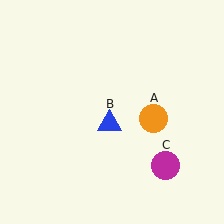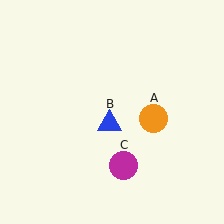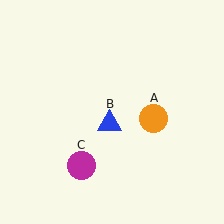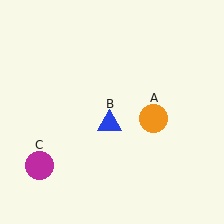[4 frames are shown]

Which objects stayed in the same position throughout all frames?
Orange circle (object A) and blue triangle (object B) remained stationary.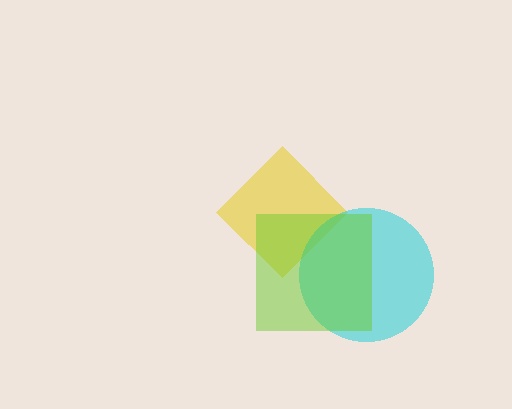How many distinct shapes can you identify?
There are 3 distinct shapes: a yellow diamond, a cyan circle, a lime square.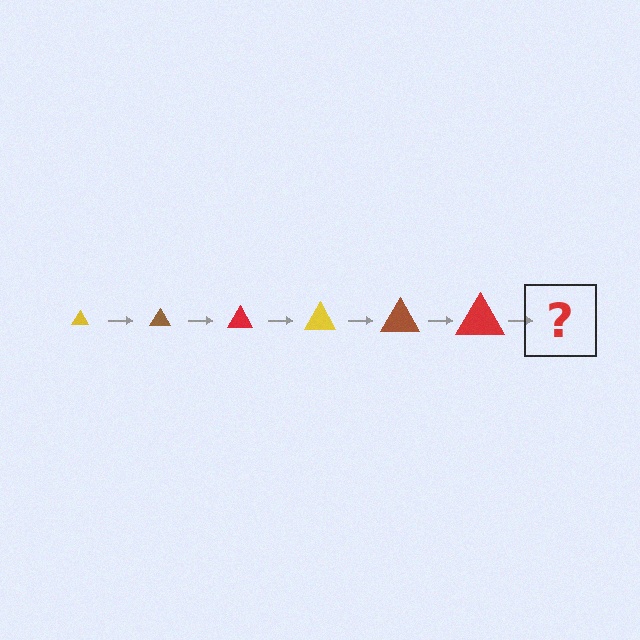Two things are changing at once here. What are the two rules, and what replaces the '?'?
The two rules are that the triangle grows larger each step and the color cycles through yellow, brown, and red. The '?' should be a yellow triangle, larger than the previous one.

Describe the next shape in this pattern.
It should be a yellow triangle, larger than the previous one.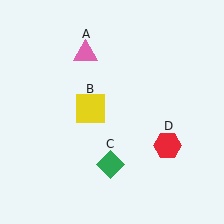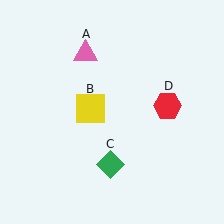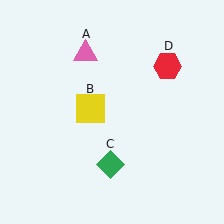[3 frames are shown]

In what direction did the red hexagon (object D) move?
The red hexagon (object D) moved up.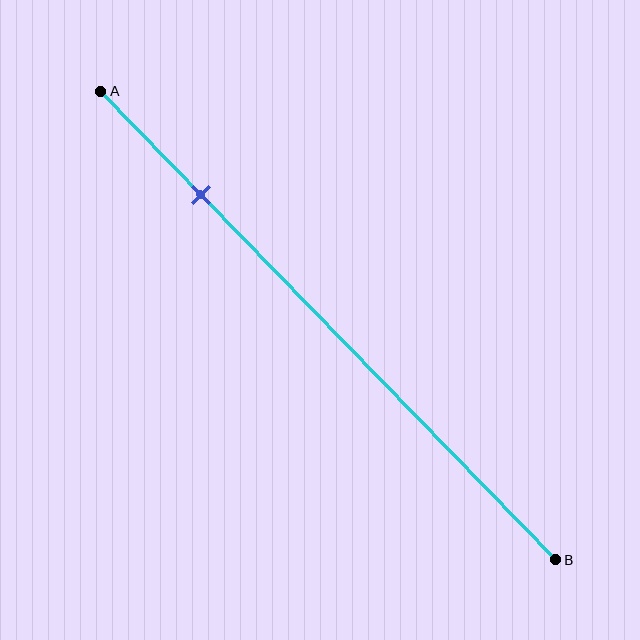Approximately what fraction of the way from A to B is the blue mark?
The blue mark is approximately 20% of the way from A to B.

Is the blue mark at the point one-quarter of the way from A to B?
Yes, the mark is approximately at the one-quarter point.